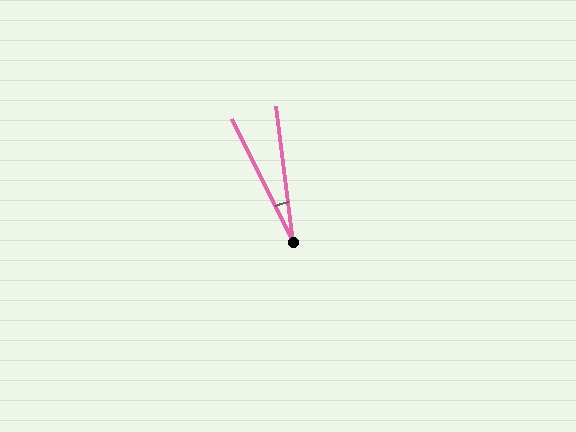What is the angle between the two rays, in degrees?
Approximately 19 degrees.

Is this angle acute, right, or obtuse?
It is acute.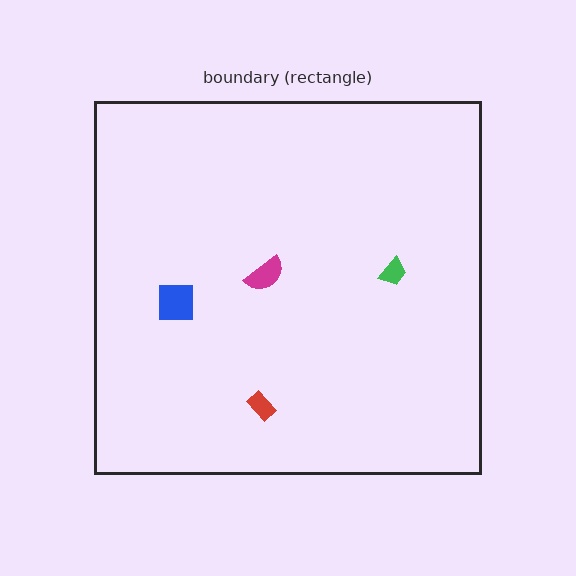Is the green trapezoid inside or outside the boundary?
Inside.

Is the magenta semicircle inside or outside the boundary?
Inside.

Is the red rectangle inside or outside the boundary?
Inside.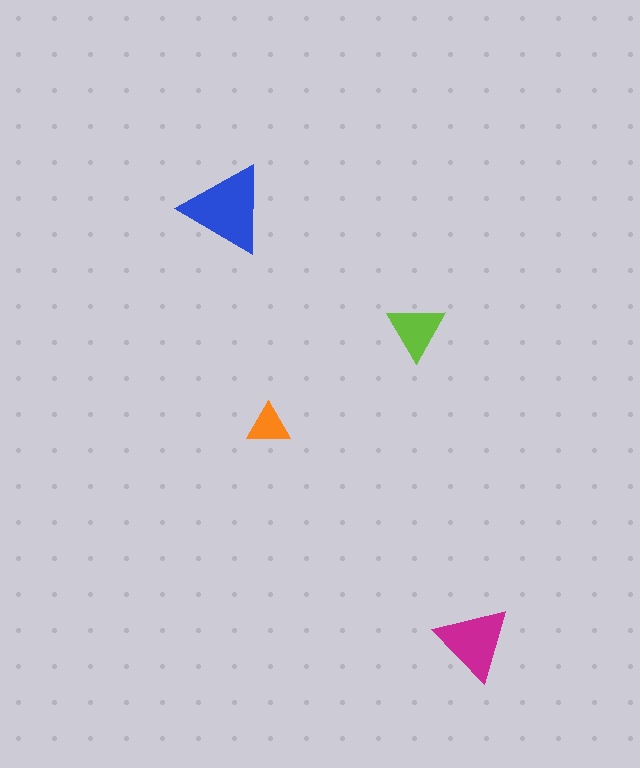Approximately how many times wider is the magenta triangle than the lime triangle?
About 1.5 times wider.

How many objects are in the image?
There are 4 objects in the image.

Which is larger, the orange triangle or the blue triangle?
The blue one.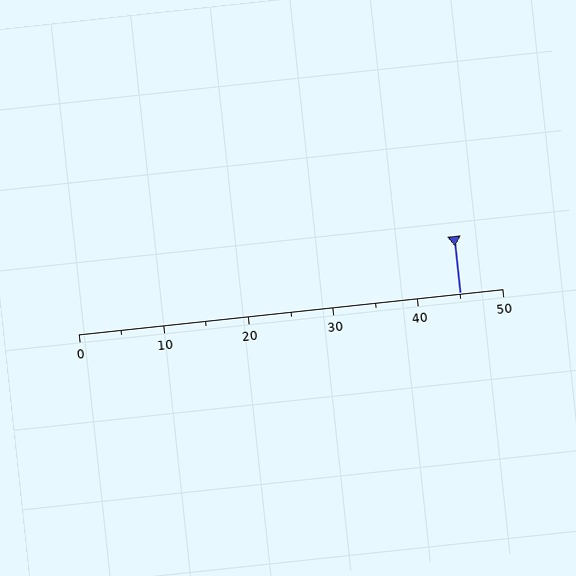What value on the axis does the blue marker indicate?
The marker indicates approximately 45.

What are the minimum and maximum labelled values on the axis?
The axis runs from 0 to 50.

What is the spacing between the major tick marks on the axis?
The major ticks are spaced 10 apart.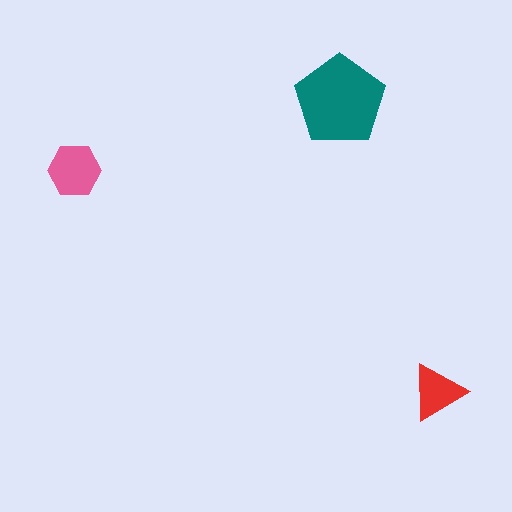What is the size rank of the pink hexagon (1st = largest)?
2nd.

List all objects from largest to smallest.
The teal pentagon, the pink hexagon, the red triangle.